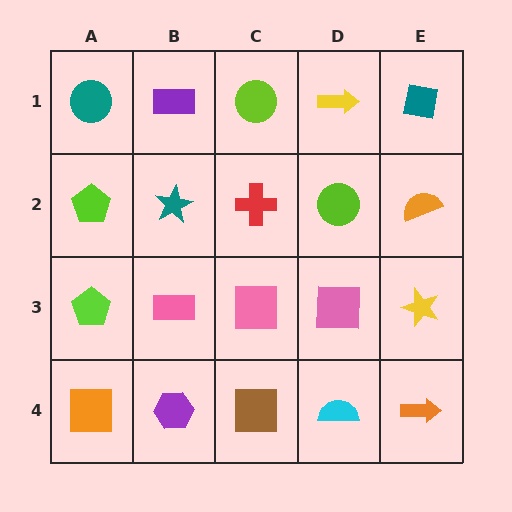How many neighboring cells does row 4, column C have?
3.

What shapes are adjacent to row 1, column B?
A teal star (row 2, column B), a teal circle (row 1, column A), a lime circle (row 1, column C).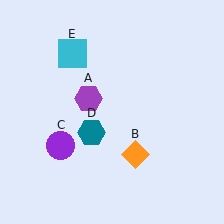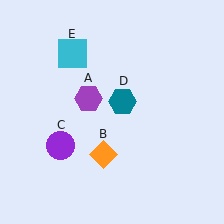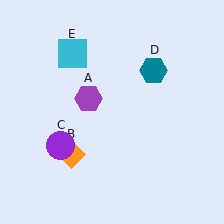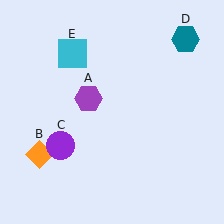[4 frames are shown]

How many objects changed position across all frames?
2 objects changed position: orange diamond (object B), teal hexagon (object D).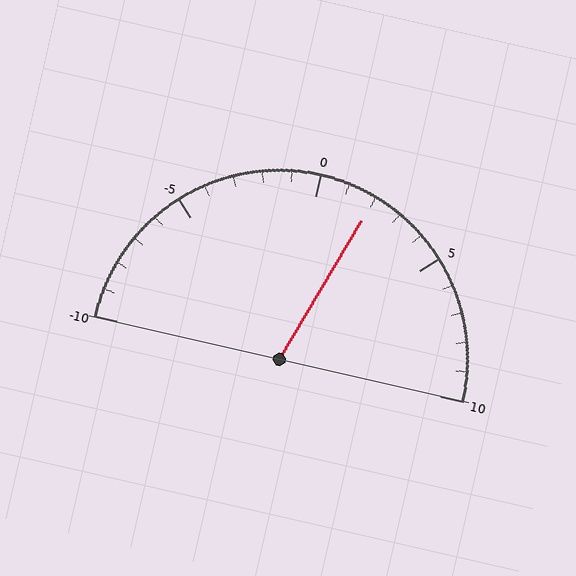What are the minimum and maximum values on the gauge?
The gauge ranges from -10 to 10.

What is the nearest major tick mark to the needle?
The nearest major tick mark is 0.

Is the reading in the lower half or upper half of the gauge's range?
The reading is in the upper half of the range (-10 to 10).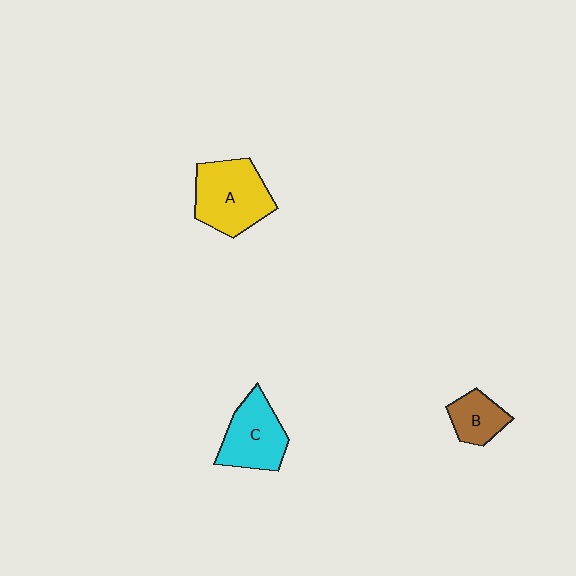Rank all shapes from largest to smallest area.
From largest to smallest: A (yellow), C (cyan), B (brown).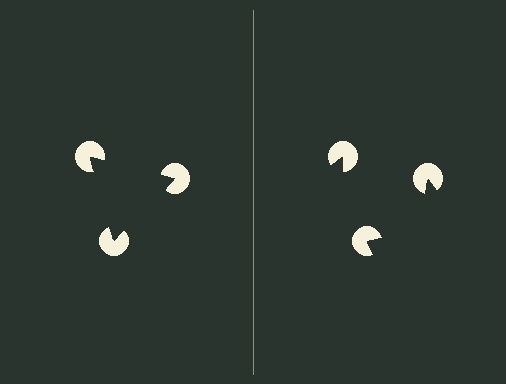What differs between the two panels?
The pac-man discs are positioned identically on both sides; only the wedge orientations differ. On the left they align to a triangle; on the right they are misaligned.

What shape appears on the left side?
An illusory triangle.